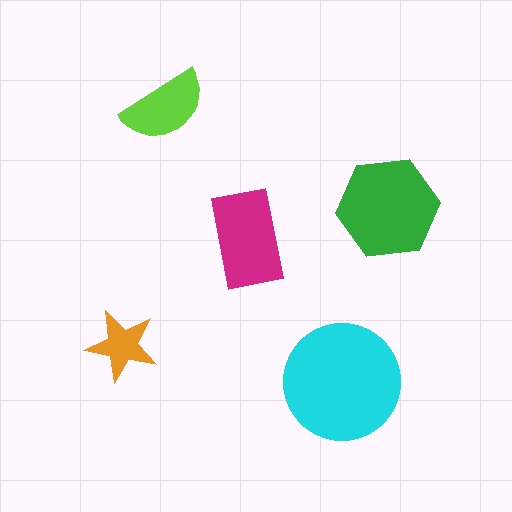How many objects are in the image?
There are 5 objects in the image.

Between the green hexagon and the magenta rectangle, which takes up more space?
The green hexagon.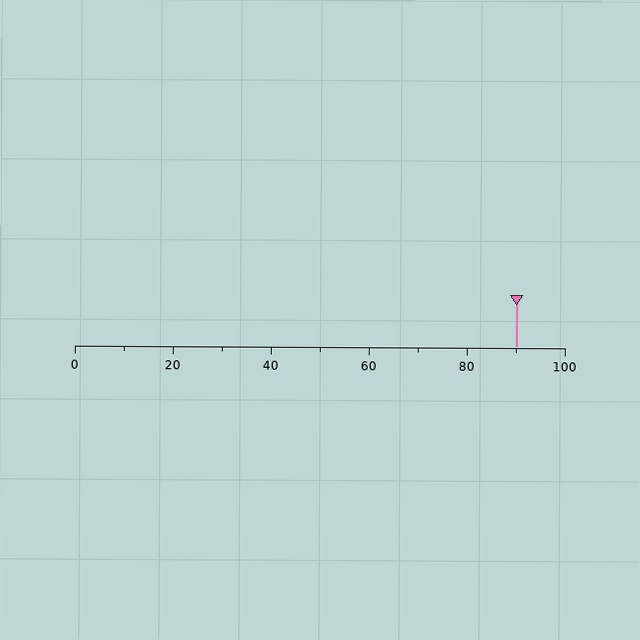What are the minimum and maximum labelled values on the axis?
The axis runs from 0 to 100.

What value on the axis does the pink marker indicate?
The marker indicates approximately 90.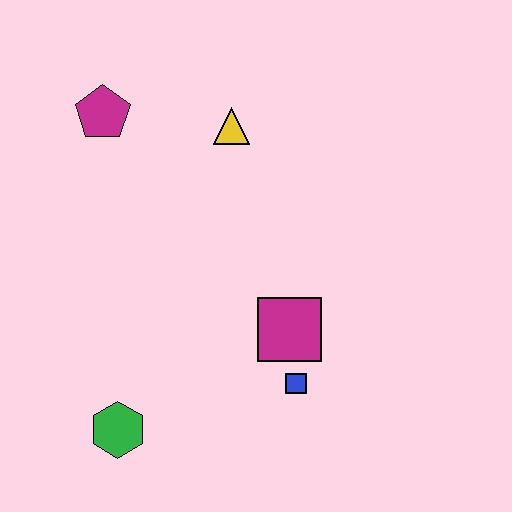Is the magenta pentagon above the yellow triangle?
Yes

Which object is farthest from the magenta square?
The magenta pentagon is farthest from the magenta square.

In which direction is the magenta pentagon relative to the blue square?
The magenta pentagon is above the blue square.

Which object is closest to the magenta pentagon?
The yellow triangle is closest to the magenta pentagon.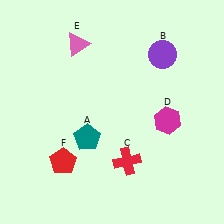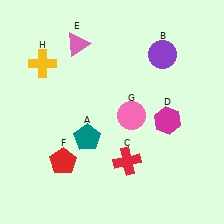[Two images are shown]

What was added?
A pink circle (G), a yellow cross (H) were added in Image 2.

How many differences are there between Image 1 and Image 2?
There are 2 differences between the two images.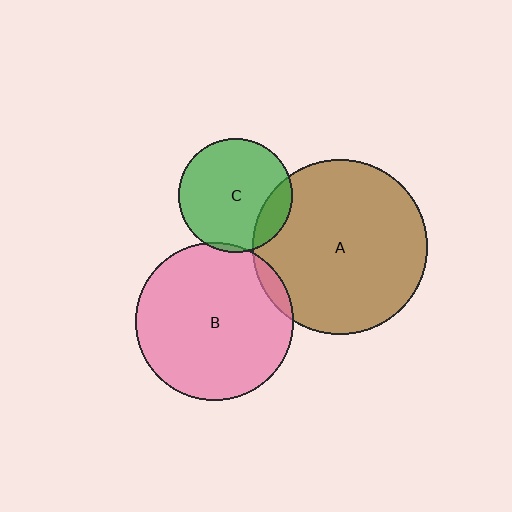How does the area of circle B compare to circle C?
Approximately 1.9 times.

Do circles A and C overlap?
Yes.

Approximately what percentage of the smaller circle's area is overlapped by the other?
Approximately 15%.